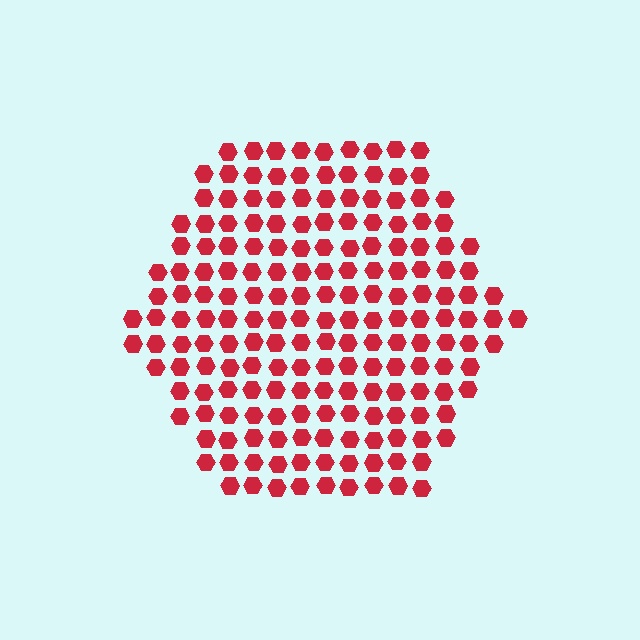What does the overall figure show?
The overall figure shows a hexagon.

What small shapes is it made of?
It is made of small hexagons.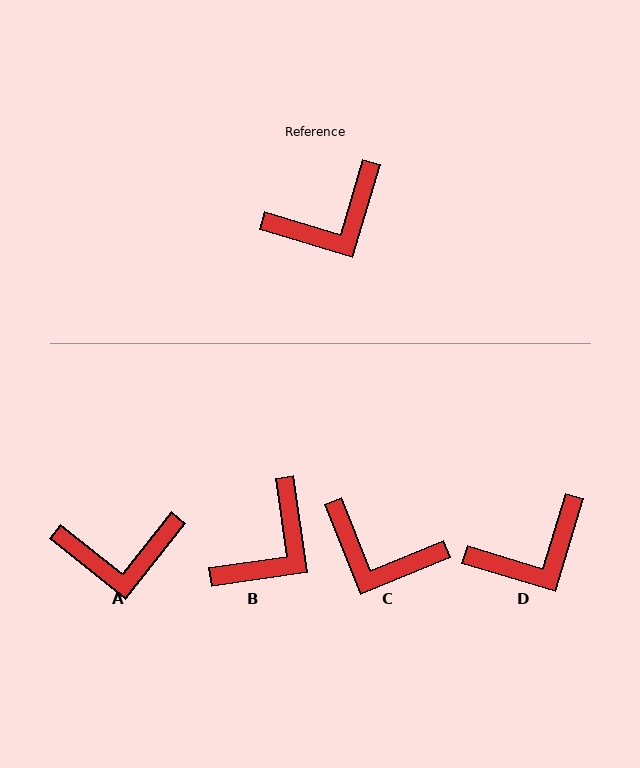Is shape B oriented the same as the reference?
No, it is off by about 25 degrees.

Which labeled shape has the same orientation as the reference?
D.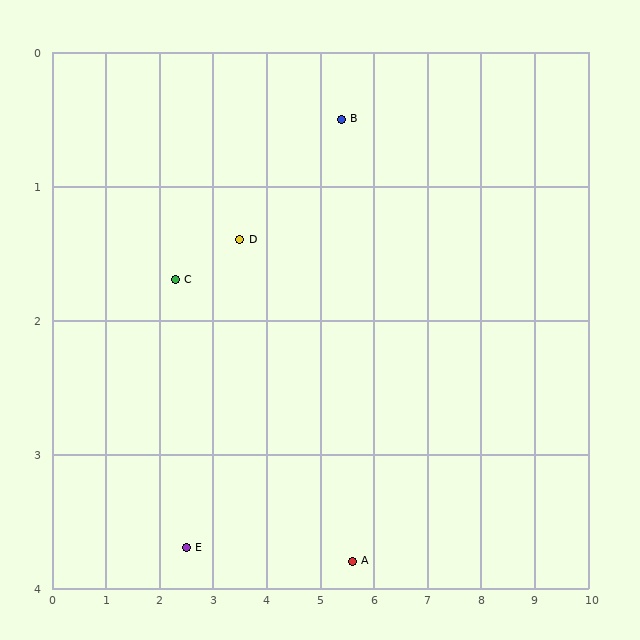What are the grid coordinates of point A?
Point A is at approximately (5.6, 3.8).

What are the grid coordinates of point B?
Point B is at approximately (5.4, 0.5).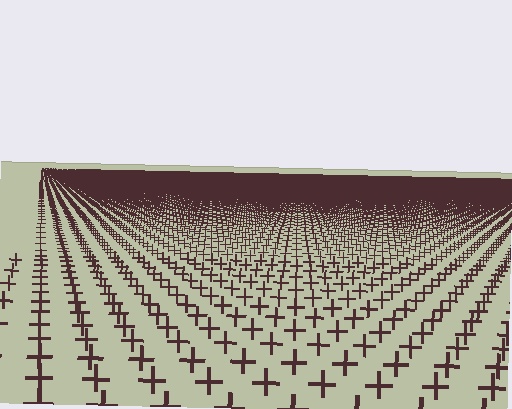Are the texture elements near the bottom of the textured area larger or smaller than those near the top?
Larger. Near the bottom, elements are closer to the viewer and appear at a bigger on-screen size.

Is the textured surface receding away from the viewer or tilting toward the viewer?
The surface is receding away from the viewer. Texture elements get smaller and denser toward the top.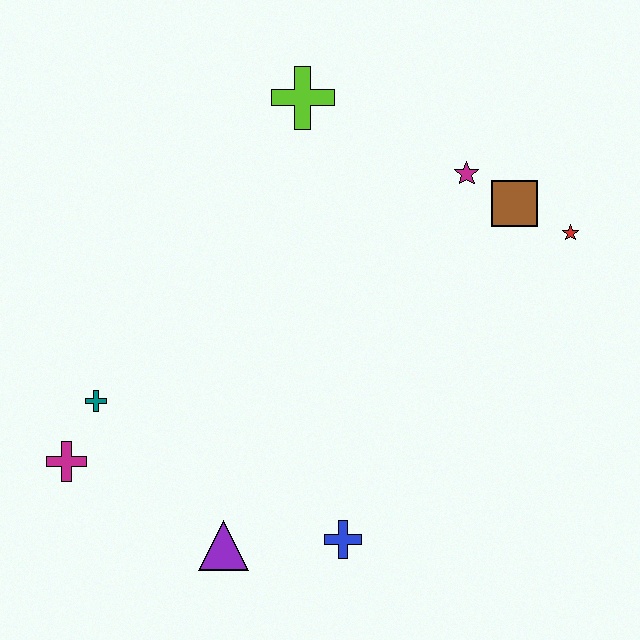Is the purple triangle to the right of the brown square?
No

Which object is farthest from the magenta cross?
The red star is farthest from the magenta cross.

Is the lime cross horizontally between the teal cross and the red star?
Yes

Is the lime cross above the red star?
Yes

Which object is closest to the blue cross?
The purple triangle is closest to the blue cross.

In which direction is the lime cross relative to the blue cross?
The lime cross is above the blue cross.